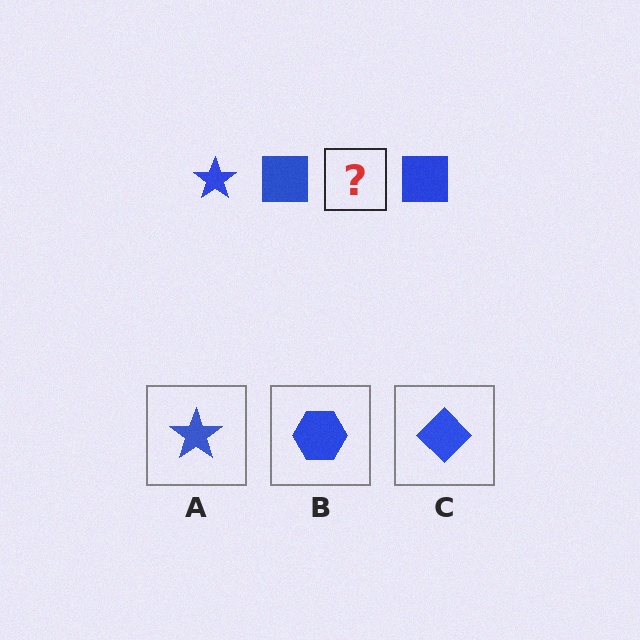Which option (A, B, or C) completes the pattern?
A.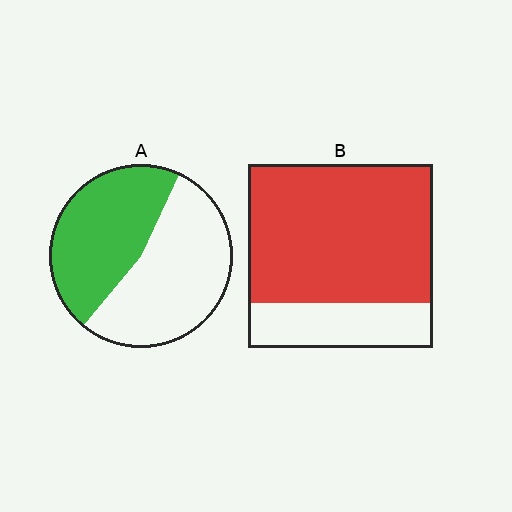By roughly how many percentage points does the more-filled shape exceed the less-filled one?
By roughly 30 percentage points (B over A).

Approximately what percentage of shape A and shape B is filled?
A is approximately 45% and B is approximately 75%.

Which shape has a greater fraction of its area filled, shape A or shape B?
Shape B.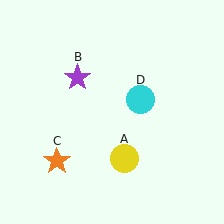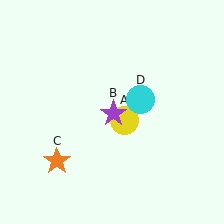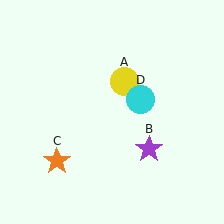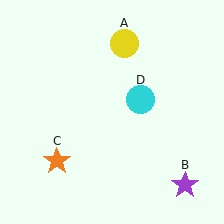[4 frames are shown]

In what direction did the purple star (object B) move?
The purple star (object B) moved down and to the right.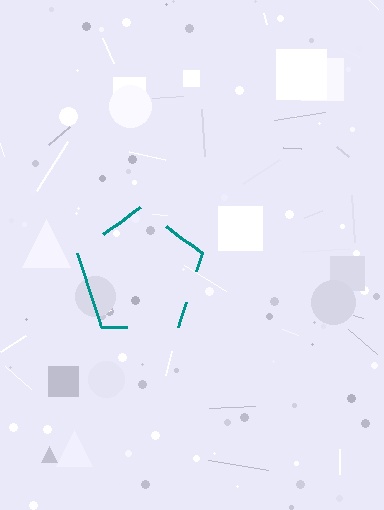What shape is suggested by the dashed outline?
The dashed outline suggests a pentagon.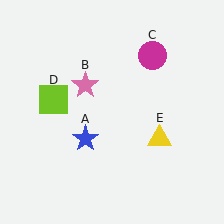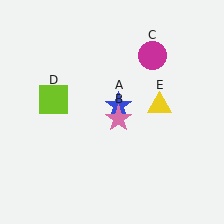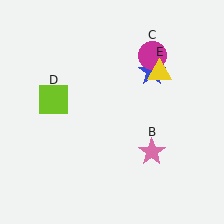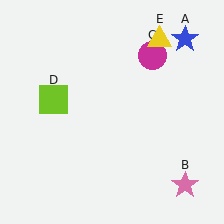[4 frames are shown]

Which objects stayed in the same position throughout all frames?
Magenta circle (object C) and lime square (object D) remained stationary.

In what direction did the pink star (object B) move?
The pink star (object B) moved down and to the right.